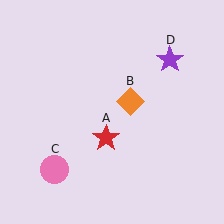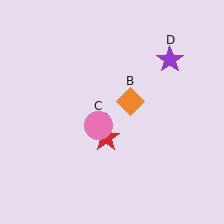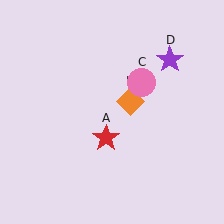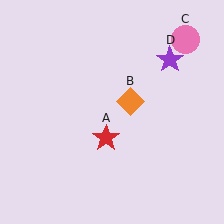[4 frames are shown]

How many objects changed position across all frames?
1 object changed position: pink circle (object C).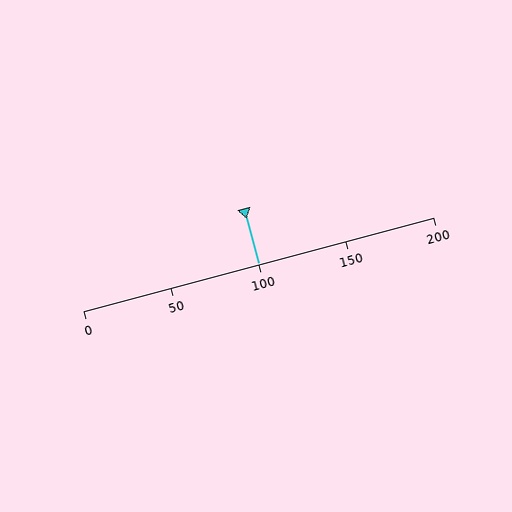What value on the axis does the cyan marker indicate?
The marker indicates approximately 100.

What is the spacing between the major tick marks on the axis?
The major ticks are spaced 50 apart.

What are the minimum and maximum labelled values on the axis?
The axis runs from 0 to 200.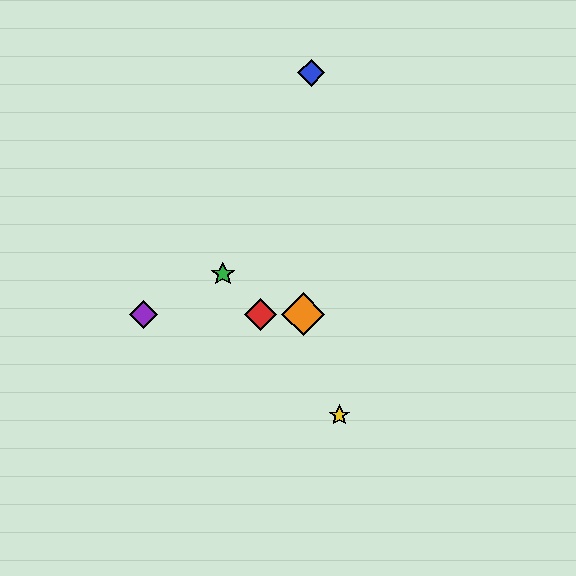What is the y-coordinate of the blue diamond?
The blue diamond is at y≈73.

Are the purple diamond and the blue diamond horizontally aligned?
No, the purple diamond is at y≈314 and the blue diamond is at y≈73.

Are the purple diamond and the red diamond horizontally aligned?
Yes, both are at y≈314.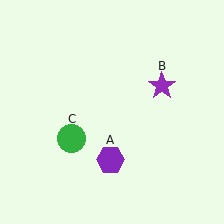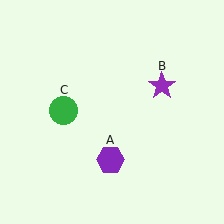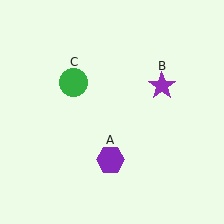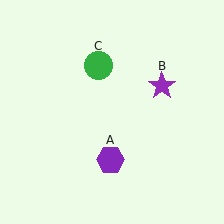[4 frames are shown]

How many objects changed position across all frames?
1 object changed position: green circle (object C).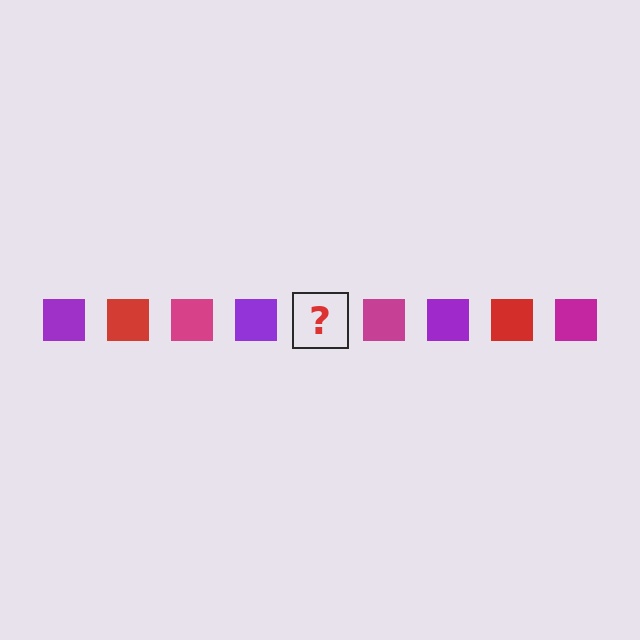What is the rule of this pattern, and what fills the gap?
The rule is that the pattern cycles through purple, red, magenta squares. The gap should be filled with a red square.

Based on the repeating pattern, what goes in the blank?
The blank should be a red square.